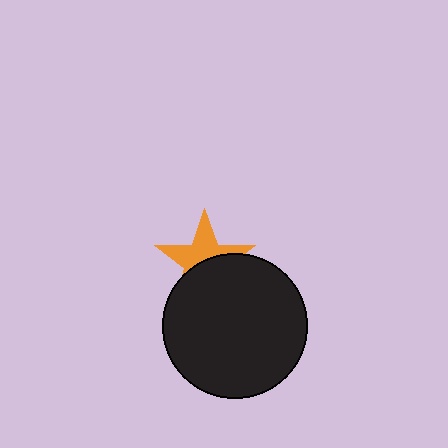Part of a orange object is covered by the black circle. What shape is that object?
It is a star.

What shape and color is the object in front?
The object in front is a black circle.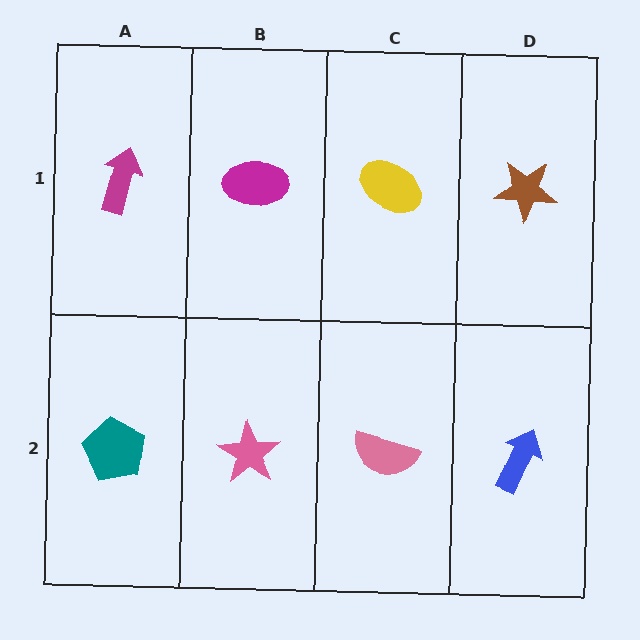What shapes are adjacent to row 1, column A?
A teal pentagon (row 2, column A), a magenta ellipse (row 1, column B).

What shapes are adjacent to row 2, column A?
A magenta arrow (row 1, column A), a pink star (row 2, column B).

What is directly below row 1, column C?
A pink semicircle.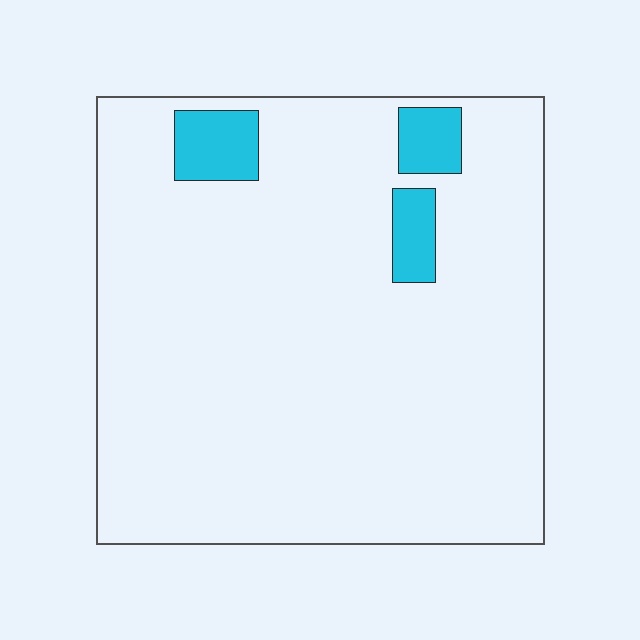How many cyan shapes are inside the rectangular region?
3.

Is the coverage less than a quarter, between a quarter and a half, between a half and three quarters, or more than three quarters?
Less than a quarter.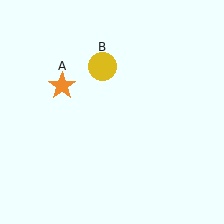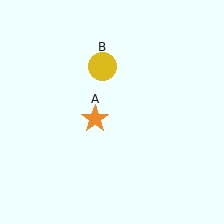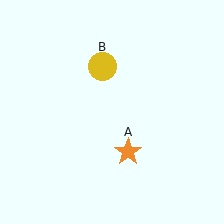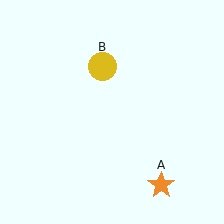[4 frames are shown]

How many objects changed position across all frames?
1 object changed position: orange star (object A).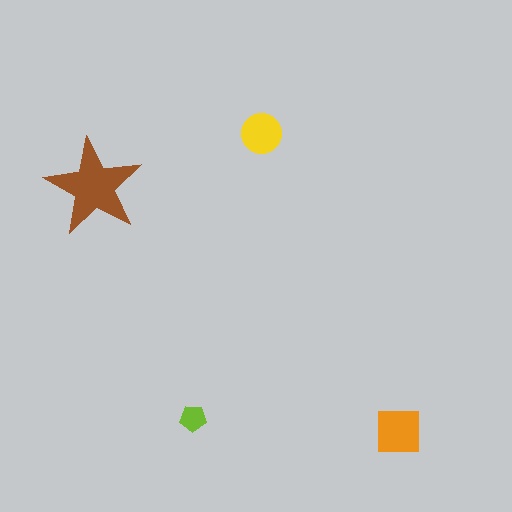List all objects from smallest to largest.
The lime pentagon, the yellow circle, the orange square, the brown star.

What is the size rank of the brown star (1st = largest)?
1st.